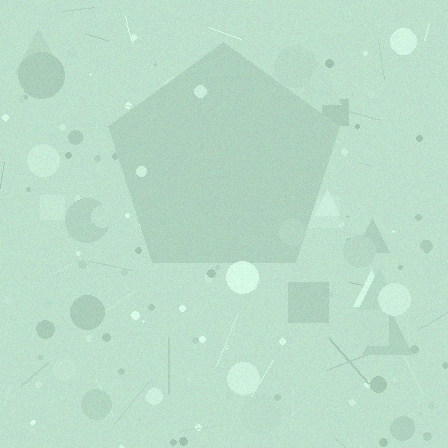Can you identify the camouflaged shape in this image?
The camouflaged shape is a pentagon.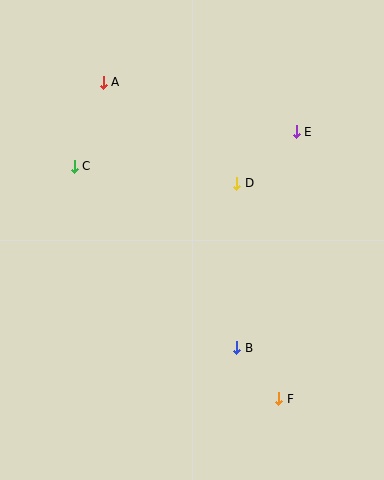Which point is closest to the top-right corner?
Point E is closest to the top-right corner.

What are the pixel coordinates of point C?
Point C is at (74, 166).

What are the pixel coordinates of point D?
Point D is at (237, 183).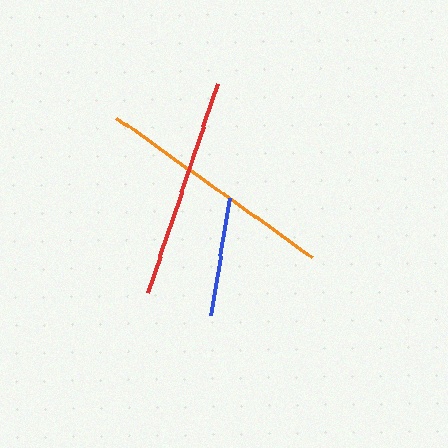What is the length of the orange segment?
The orange segment is approximately 239 pixels long.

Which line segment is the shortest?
The blue line is the shortest at approximately 118 pixels.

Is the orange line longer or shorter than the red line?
The orange line is longer than the red line.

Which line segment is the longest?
The orange line is the longest at approximately 239 pixels.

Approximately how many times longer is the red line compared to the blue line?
The red line is approximately 1.9 times the length of the blue line.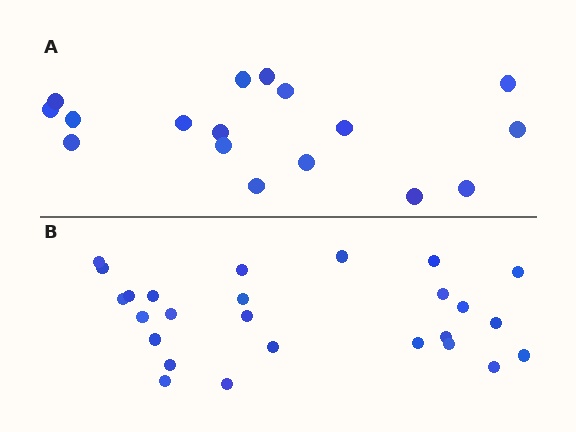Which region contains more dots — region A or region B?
Region B (the bottom region) has more dots.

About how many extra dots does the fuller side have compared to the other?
Region B has roughly 8 or so more dots than region A.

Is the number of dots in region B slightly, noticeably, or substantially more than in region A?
Region B has substantially more. The ratio is roughly 1.5 to 1.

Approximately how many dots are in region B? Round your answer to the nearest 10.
About 30 dots. (The exact count is 26, which rounds to 30.)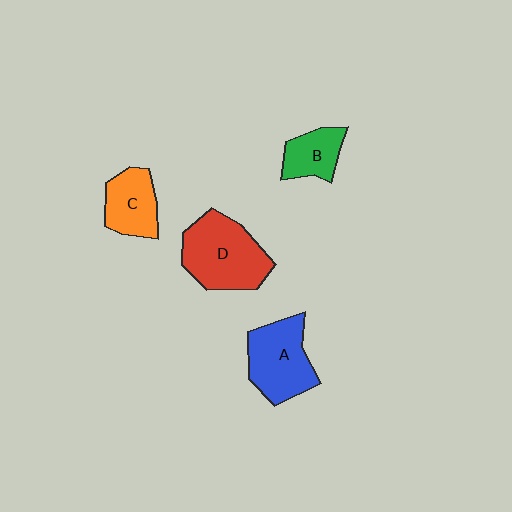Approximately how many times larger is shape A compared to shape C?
Approximately 1.4 times.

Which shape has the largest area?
Shape D (red).